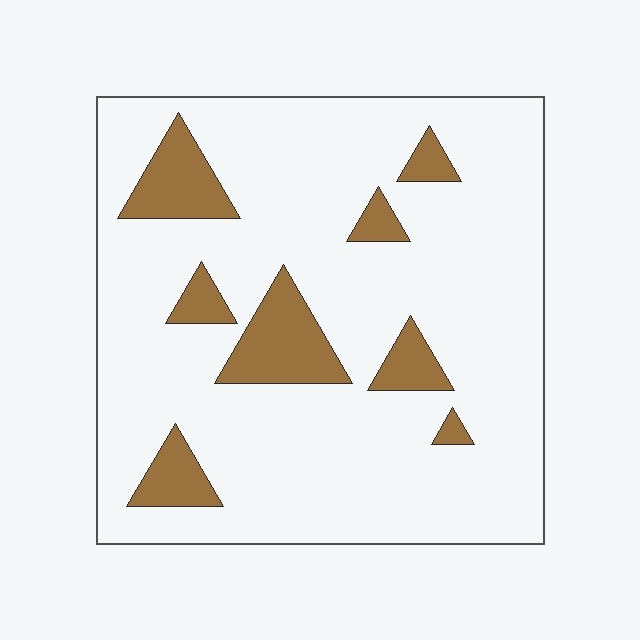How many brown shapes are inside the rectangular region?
8.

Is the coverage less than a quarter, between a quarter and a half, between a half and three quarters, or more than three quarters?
Less than a quarter.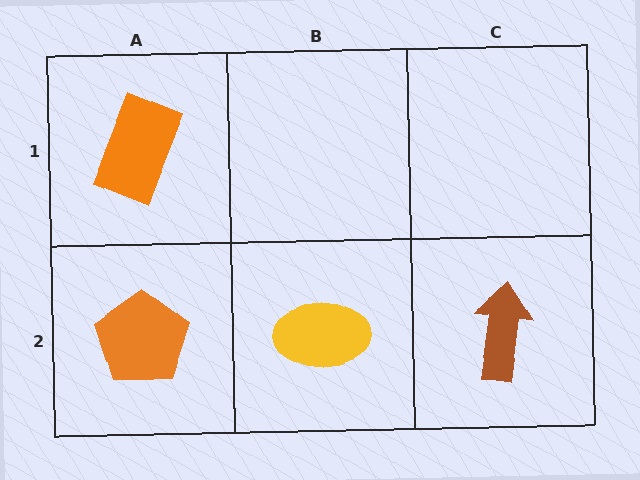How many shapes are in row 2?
3 shapes.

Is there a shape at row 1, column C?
No, that cell is empty.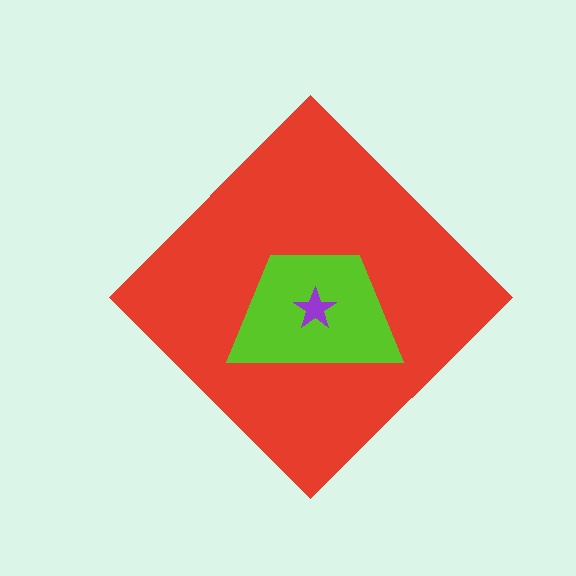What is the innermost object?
The purple star.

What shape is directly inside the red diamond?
The lime trapezoid.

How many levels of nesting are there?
3.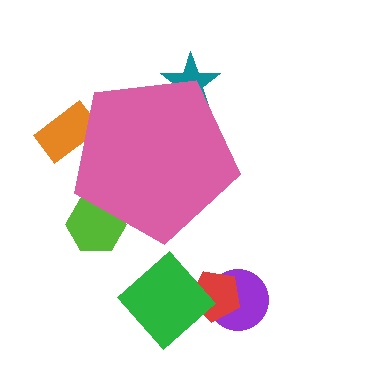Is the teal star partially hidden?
Yes, the teal star is partially hidden behind the pink pentagon.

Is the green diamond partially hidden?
No, the green diamond is fully visible.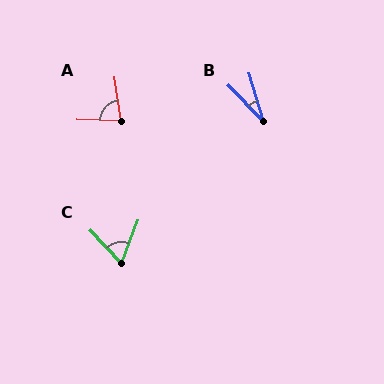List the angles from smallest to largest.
B (28°), C (64°), A (80°).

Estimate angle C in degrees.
Approximately 64 degrees.